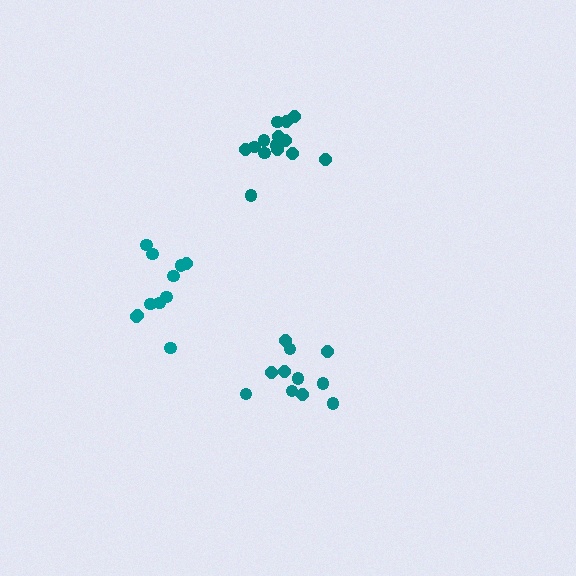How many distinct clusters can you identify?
There are 3 distinct clusters.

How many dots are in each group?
Group 1: 11 dots, Group 2: 14 dots, Group 3: 11 dots (36 total).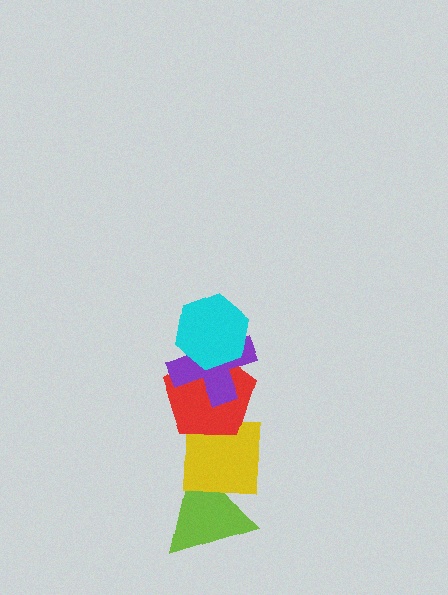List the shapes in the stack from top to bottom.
From top to bottom: the cyan hexagon, the purple cross, the red pentagon, the yellow square, the lime triangle.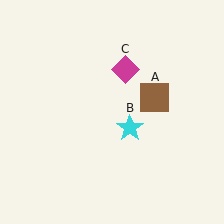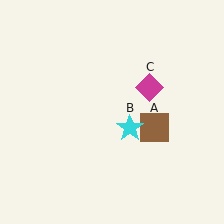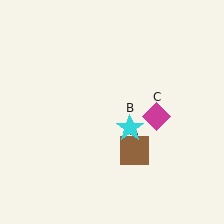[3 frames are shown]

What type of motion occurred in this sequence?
The brown square (object A), magenta diamond (object C) rotated clockwise around the center of the scene.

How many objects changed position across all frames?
2 objects changed position: brown square (object A), magenta diamond (object C).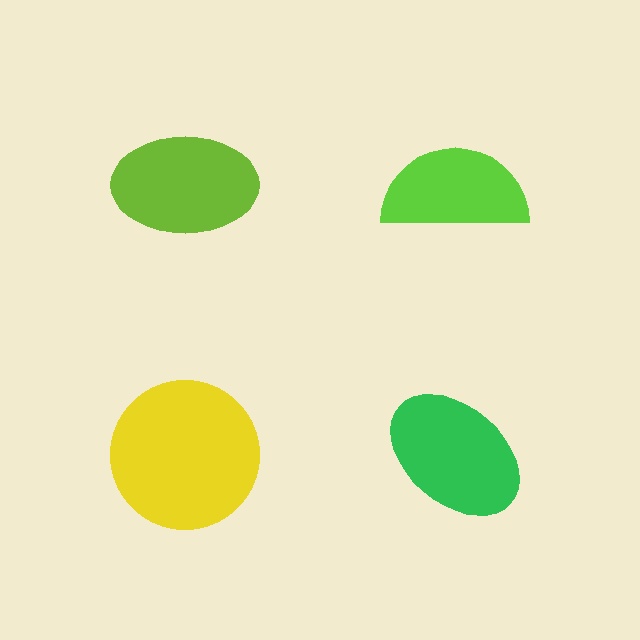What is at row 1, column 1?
A lime ellipse.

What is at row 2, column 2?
A green ellipse.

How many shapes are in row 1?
2 shapes.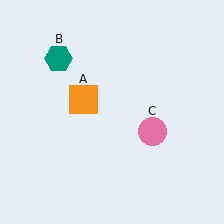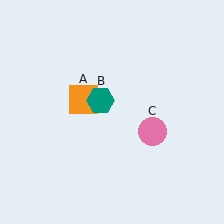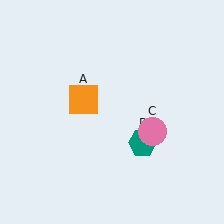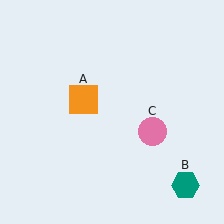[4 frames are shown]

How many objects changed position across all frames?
1 object changed position: teal hexagon (object B).